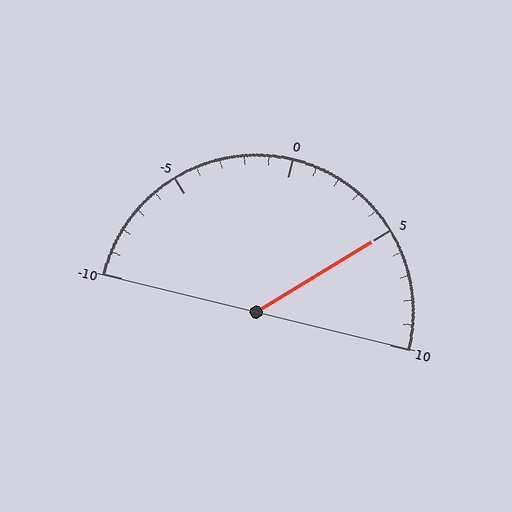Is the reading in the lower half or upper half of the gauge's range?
The reading is in the upper half of the range (-10 to 10).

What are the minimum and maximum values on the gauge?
The gauge ranges from -10 to 10.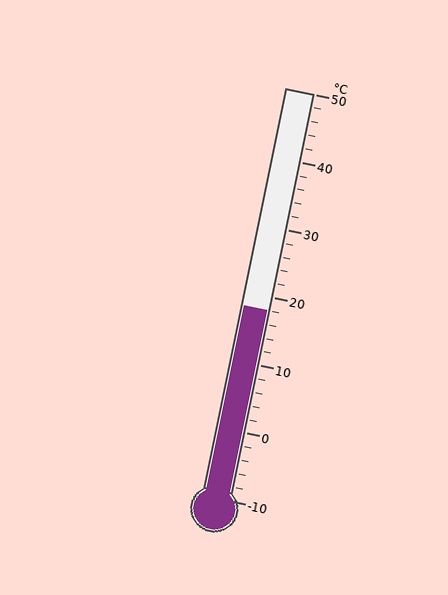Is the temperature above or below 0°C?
The temperature is above 0°C.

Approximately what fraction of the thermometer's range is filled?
The thermometer is filled to approximately 45% of its range.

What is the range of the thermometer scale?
The thermometer scale ranges from -10°C to 50°C.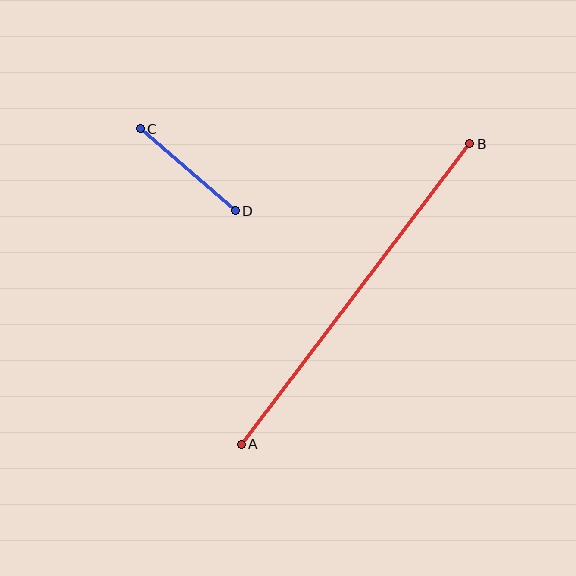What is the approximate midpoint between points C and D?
The midpoint is at approximately (188, 170) pixels.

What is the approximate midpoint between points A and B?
The midpoint is at approximately (355, 294) pixels.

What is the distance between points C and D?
The distance is approximately 126 pixels.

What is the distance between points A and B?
The distance is approximately 377 pixels.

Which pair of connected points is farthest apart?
Points A and B are farthest apart.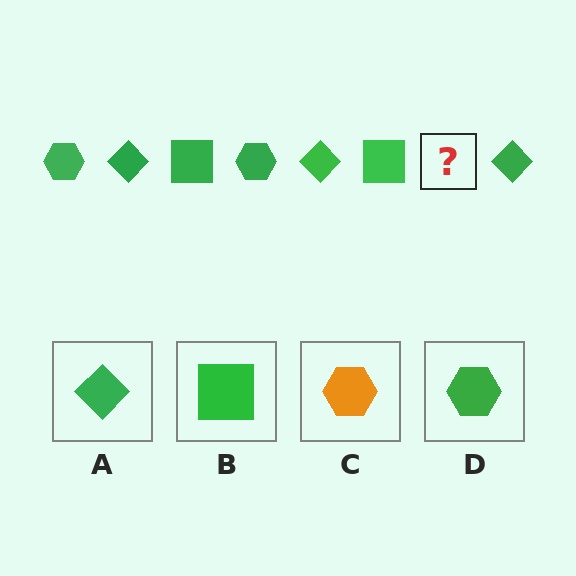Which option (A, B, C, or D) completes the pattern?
D.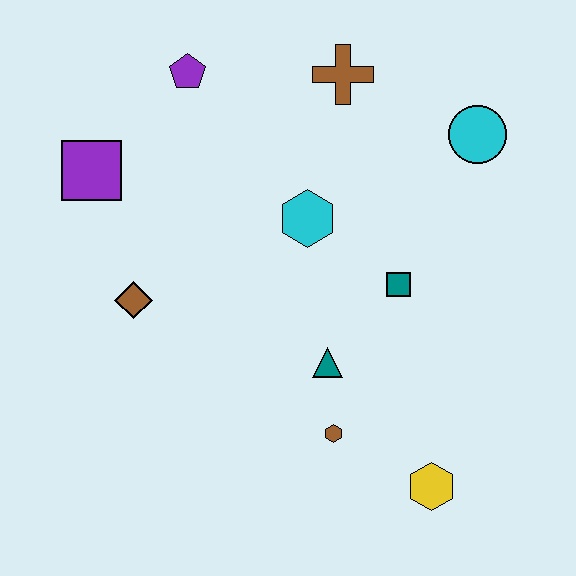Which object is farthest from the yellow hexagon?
The purple pentagon is farthest from the yellow hexagon.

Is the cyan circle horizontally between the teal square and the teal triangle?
No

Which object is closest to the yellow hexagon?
The brown hexagon is closest to the yellow hexagon.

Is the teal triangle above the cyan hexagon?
No